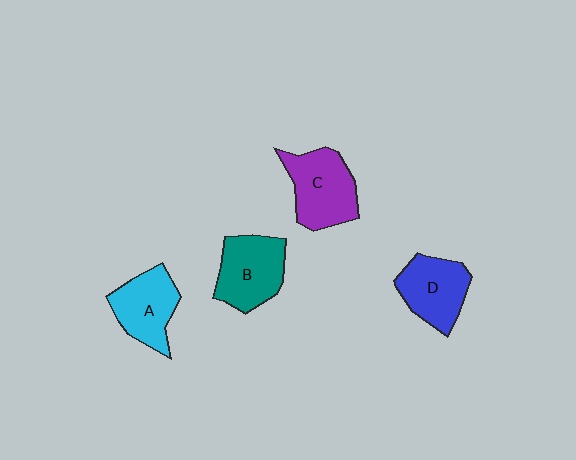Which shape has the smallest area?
Shape A (cyan).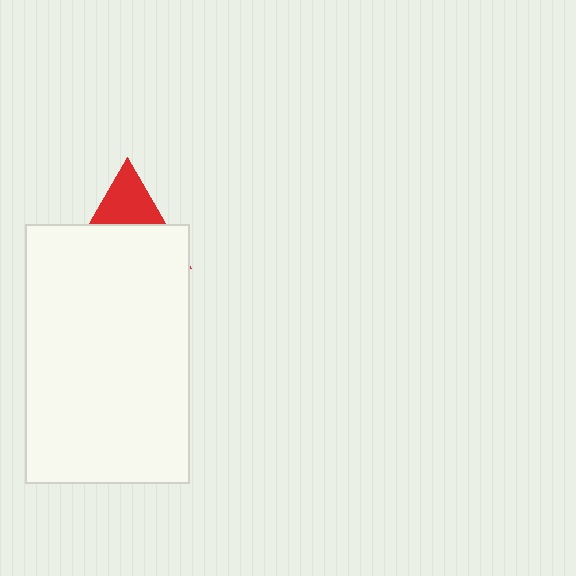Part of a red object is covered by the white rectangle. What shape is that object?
It is a triangle.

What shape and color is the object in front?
The object in front is a white rectangle.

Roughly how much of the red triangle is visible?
A small part of it is visible (roughly 35%).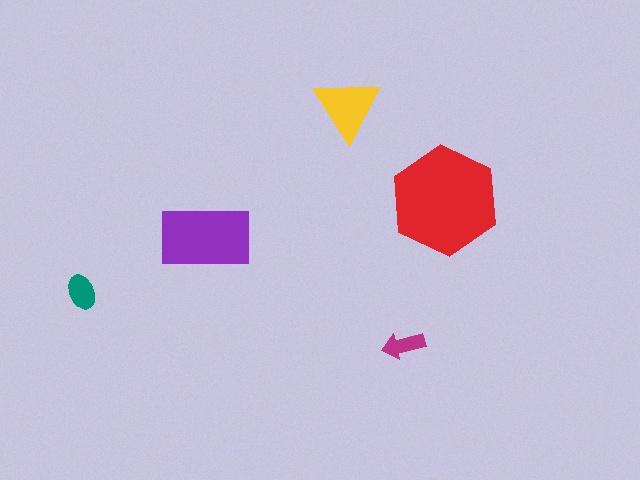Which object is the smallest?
The magenta arrow.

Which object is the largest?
The red hexagon.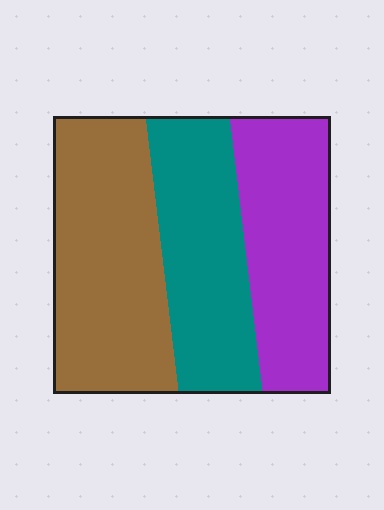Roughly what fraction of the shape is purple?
Purple covers 30% of the shape.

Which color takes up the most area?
Brown, at roughly 40%.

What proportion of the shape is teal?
Teal takes up between a sixth and a third of the shape.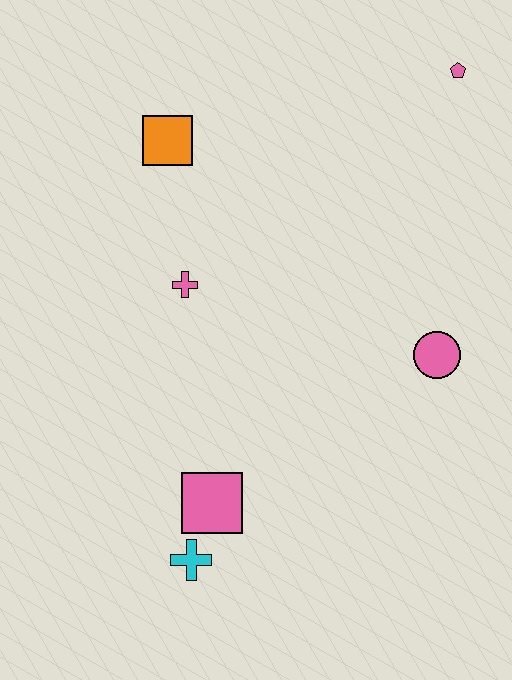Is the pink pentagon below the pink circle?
No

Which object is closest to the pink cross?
The orange square is closest to the pink cross.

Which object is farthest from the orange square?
The cyan cross is farthest from the orange square.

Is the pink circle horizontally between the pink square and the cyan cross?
No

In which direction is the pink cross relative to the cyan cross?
The pink cross is above the cyan cross.